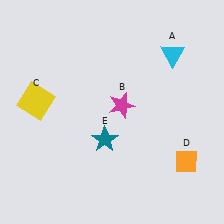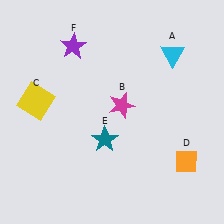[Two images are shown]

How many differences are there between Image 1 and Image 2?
There is 1 difference between the two images.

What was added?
A purple star (F) was added in Image 2.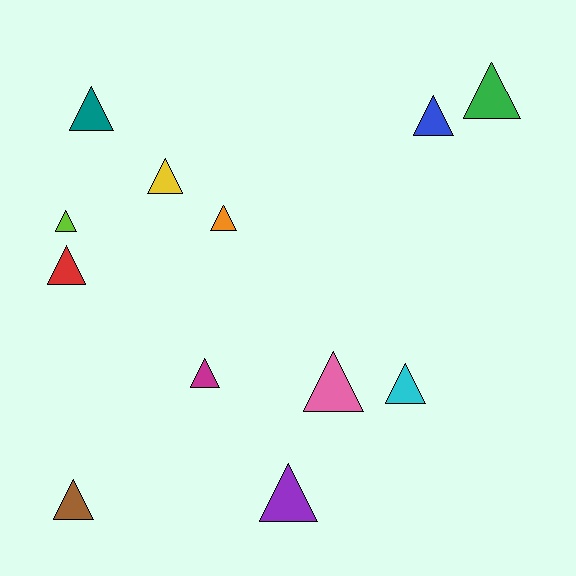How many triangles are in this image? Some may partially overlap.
There are 12 triangles.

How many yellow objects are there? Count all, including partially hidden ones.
There is 1 yellow object.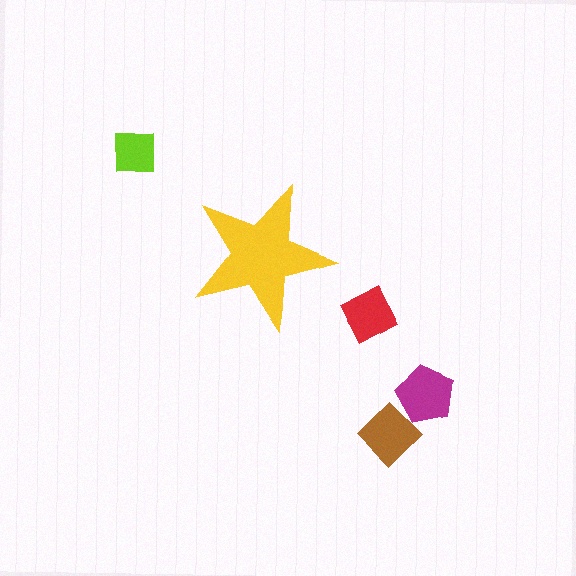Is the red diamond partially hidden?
No, the red diamond is fully visible.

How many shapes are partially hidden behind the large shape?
0 shapes are partially hidden.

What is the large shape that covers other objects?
A yellow star.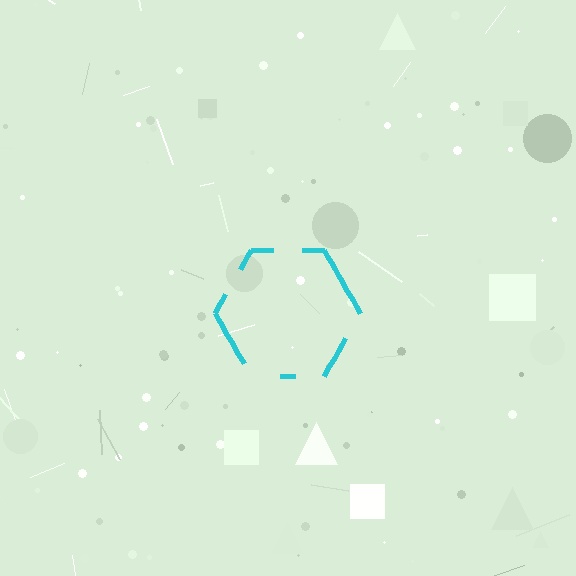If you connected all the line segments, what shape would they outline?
They would outline a hexagon.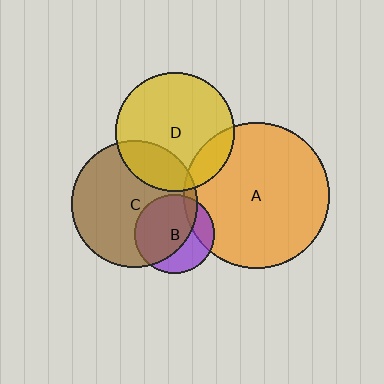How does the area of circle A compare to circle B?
Approximately 3.4 times.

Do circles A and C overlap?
Yes.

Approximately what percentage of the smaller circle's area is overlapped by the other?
Approximately 5%.